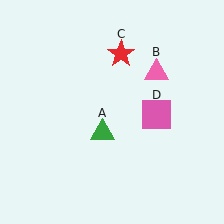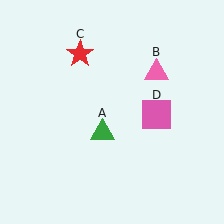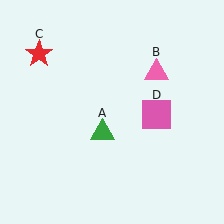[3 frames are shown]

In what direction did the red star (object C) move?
The red star (object C) moved left.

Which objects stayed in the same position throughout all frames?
Green triangle (object A) and pink triangle (object B) and pink square (object D) remained stationary.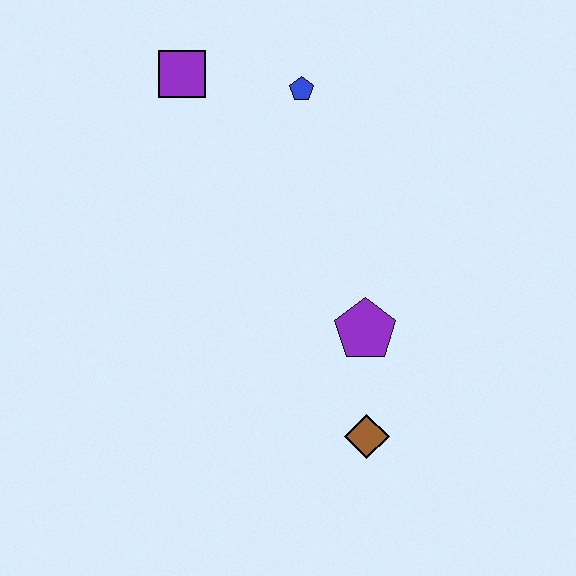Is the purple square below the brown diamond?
No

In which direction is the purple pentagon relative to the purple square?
The purple pentagon is below the purple square.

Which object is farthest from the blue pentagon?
The brown diamond is farthest from the blue pentagon.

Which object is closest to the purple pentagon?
The brown diamond is closest to the purple pentagon.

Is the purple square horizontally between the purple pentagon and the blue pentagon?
No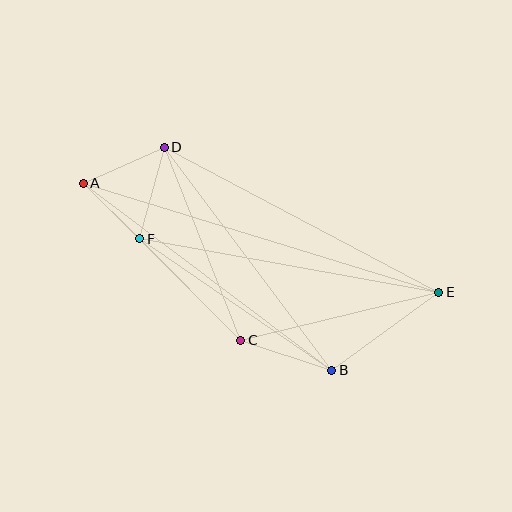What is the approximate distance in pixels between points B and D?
The distance between B and D is approximately 279 pixels.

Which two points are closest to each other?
Points A and F are closest to each other.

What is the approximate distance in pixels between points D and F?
The distance between D and F is approximately 95 pixels.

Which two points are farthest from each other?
Points A and E are farthest from each other.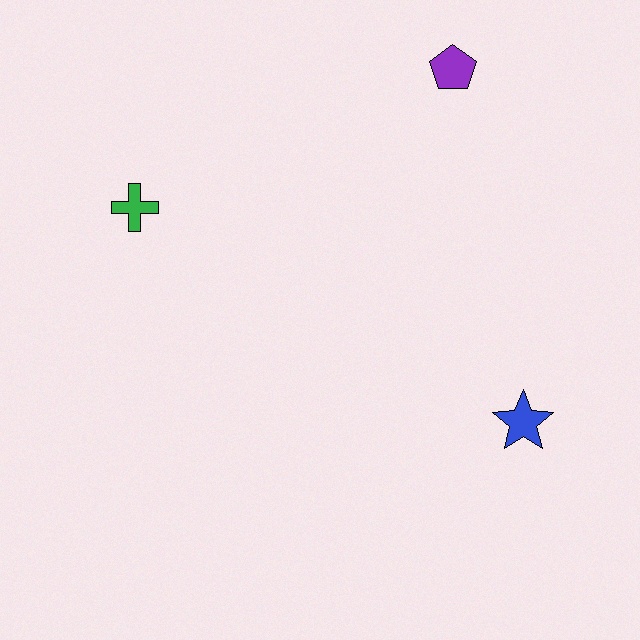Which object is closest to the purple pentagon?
The green cross is closest to the purple pentagon.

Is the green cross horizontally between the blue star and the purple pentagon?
No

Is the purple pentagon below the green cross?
No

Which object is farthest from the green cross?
The blue star is farthest from the green cross.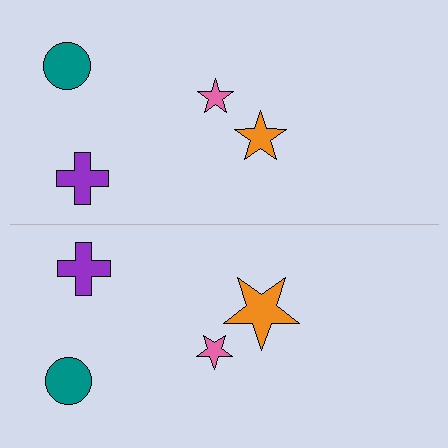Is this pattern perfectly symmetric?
No, the pattern is not perfectly symmetric. The orange star on the bottom side has a different size than its mirror counterpart.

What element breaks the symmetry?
The orange star on the bottom side has a different size than its mirror counterpart.